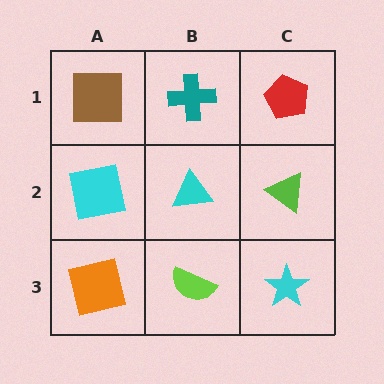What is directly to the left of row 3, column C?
A lime semicircle.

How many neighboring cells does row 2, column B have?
4.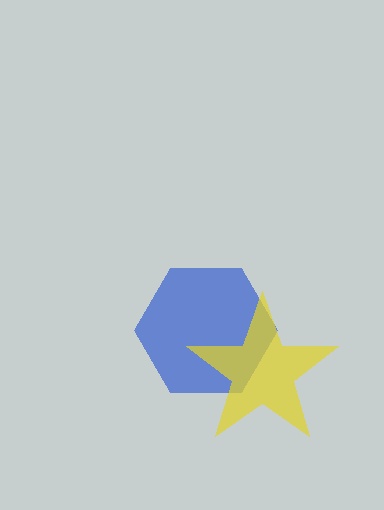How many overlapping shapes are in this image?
There are 2 overlapping shapes in the image.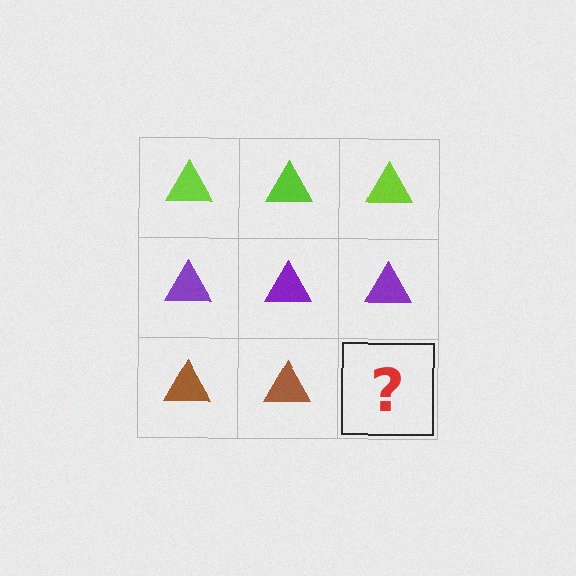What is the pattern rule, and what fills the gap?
The rule is that each row has a consistent color. The gap should be filled with a brown triangle.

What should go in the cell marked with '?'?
The missing cell should contain a brown triangle.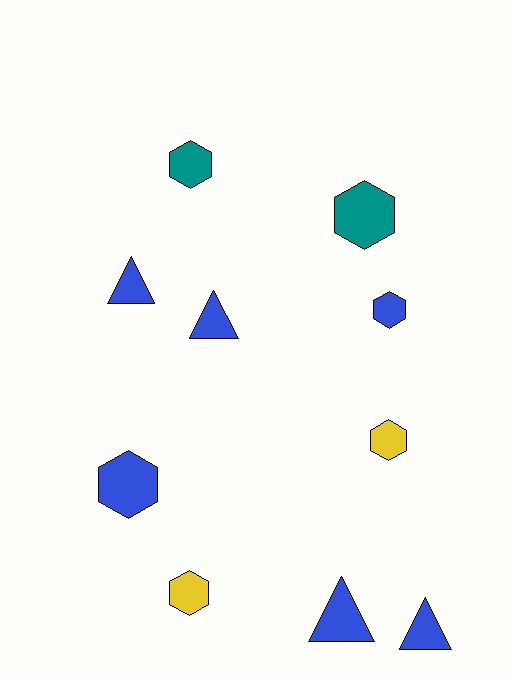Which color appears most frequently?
Blue, with 6 objects.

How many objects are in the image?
There are 10 objects.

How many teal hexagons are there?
There are 2 teal hexagons.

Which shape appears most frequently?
Hexagon, with 6 objects.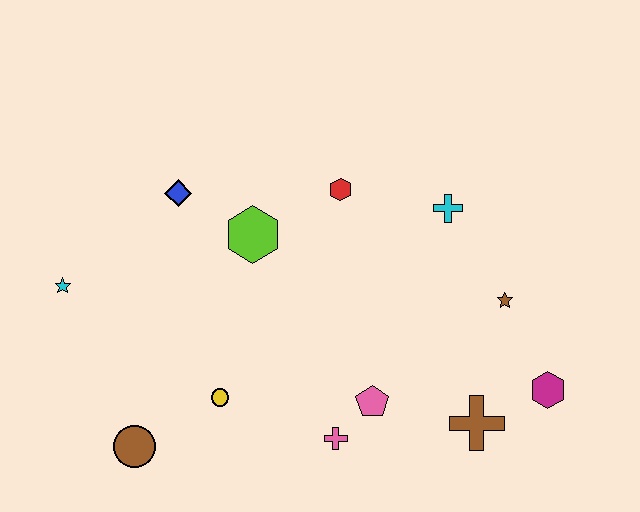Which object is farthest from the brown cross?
The cyan star is farthest from the brown cross.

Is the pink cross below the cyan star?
Yes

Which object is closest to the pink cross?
The pink pentagon is closest to the pink cross.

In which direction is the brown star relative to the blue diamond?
The brown star is to the right of the blue diamond.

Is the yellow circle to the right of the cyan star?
Yes